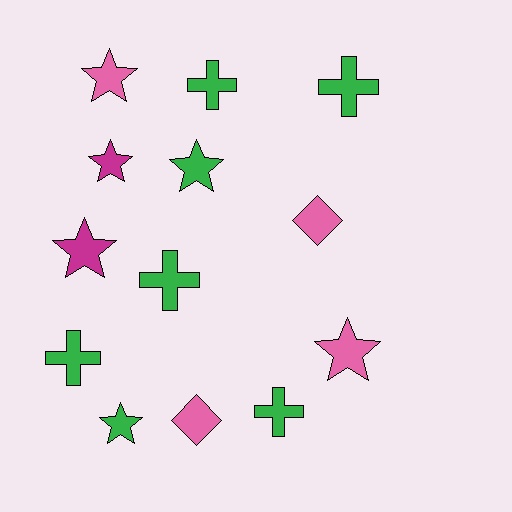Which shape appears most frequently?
Star, with 6 objects.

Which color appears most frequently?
Green, with 7 objects.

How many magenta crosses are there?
There are no magenta crosses.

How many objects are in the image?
There are 13 objects.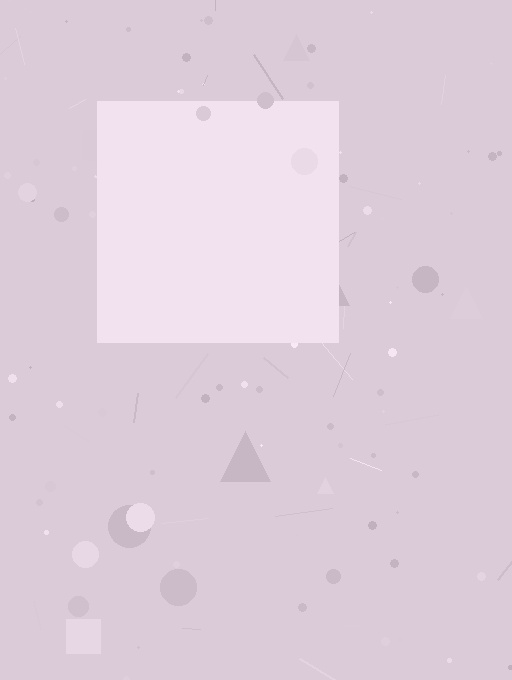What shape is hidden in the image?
A square is hidden in the image.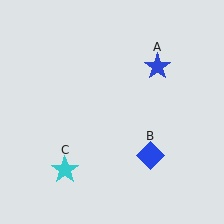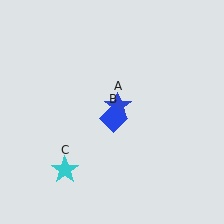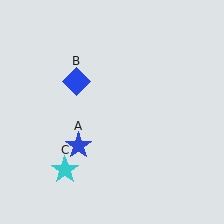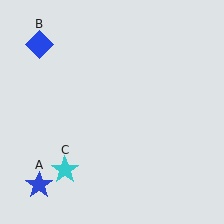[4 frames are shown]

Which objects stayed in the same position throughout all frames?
Cyan star (object C) remained stationary.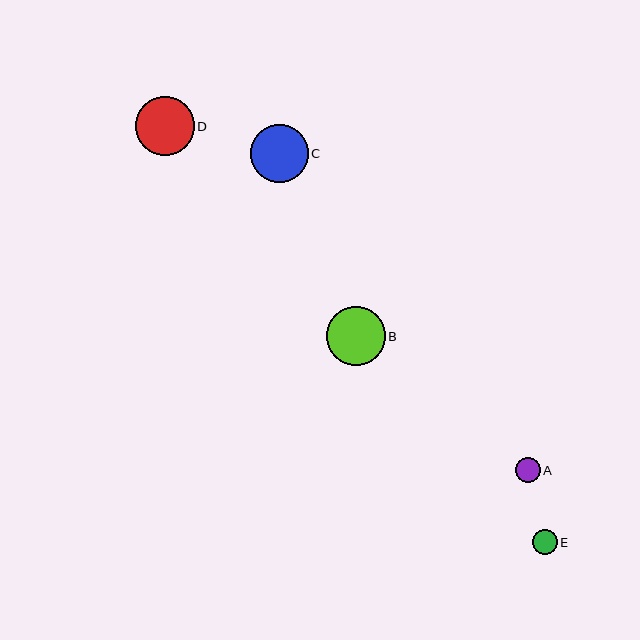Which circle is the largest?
Circle B is the largest with a size of approximately 59 pixels.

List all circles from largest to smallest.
From largest to smallest: B, D, C, E, A.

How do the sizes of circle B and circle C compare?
Circle B and circle C are approximately the same size.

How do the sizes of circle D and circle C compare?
Circle D and circle C are approximately the same size.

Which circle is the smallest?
Circle A is the smallest with a size of approximately 25 pixels.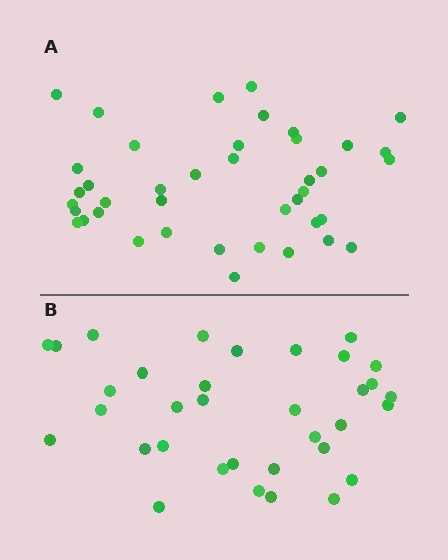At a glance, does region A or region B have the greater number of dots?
Region A (the top region) has more dots.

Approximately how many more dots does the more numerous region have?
Region A has roughly 8 or so more dots than region B.